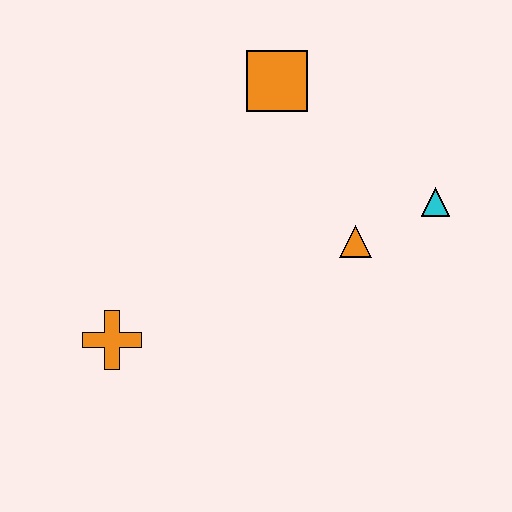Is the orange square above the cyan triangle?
Yes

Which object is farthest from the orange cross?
The cyan triangle is farthest from the orange cross.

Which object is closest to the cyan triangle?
The orange triangle is closest to the cyan triangle.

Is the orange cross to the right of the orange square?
No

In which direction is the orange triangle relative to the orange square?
The orange triangle is below the orange square.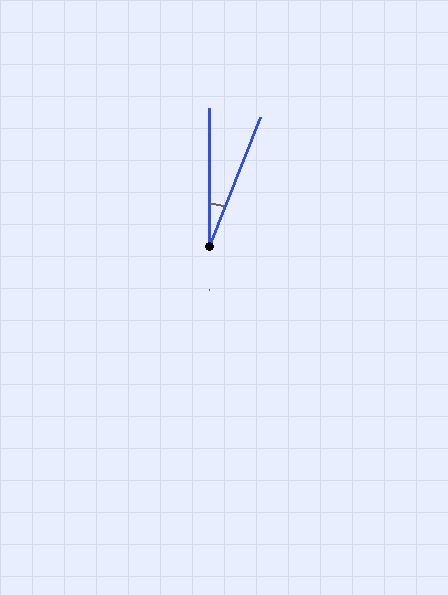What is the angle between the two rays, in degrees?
Approximately 22 degrees.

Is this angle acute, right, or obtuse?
It is acute.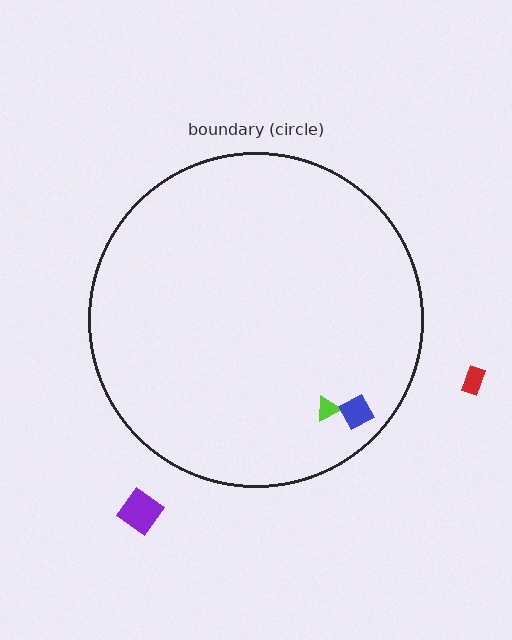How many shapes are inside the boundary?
2 inside, 2 outside.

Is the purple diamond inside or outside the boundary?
Outside.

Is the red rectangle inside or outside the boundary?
Outside.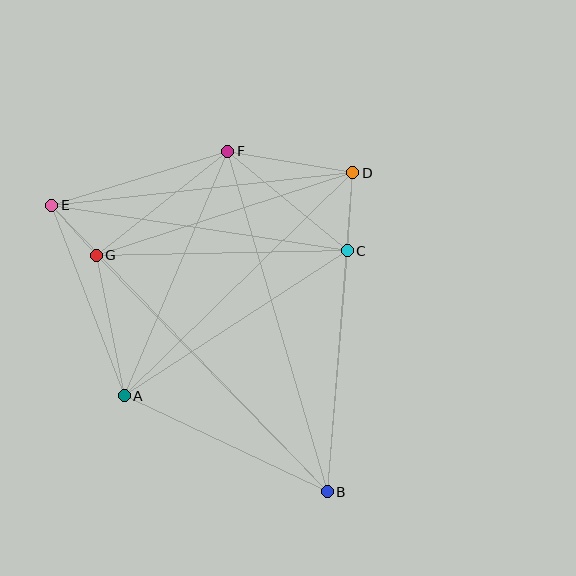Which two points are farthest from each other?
Points B and E are farthest from each other.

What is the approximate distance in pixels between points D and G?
The distance between D and G is approximately 269 pixels.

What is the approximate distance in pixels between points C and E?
The distance between C and E is approximately 299 pixels.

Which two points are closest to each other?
Points E and G are closest to each other.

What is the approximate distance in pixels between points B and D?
The distance between B and D is approximately 320 pixels.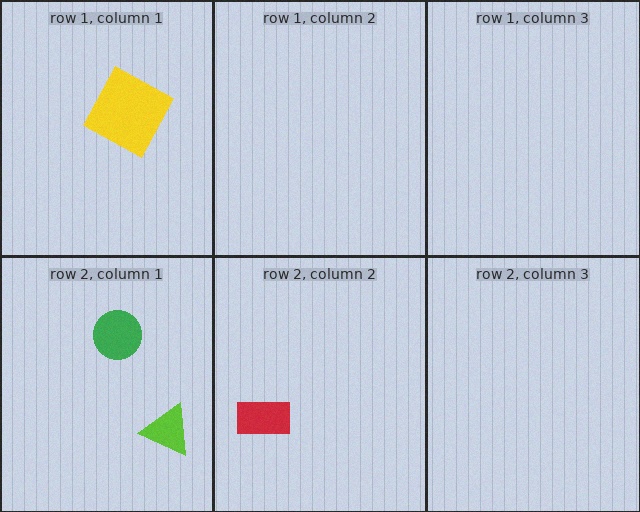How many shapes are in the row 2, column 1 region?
2.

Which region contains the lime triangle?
The row 2, column 1 region.